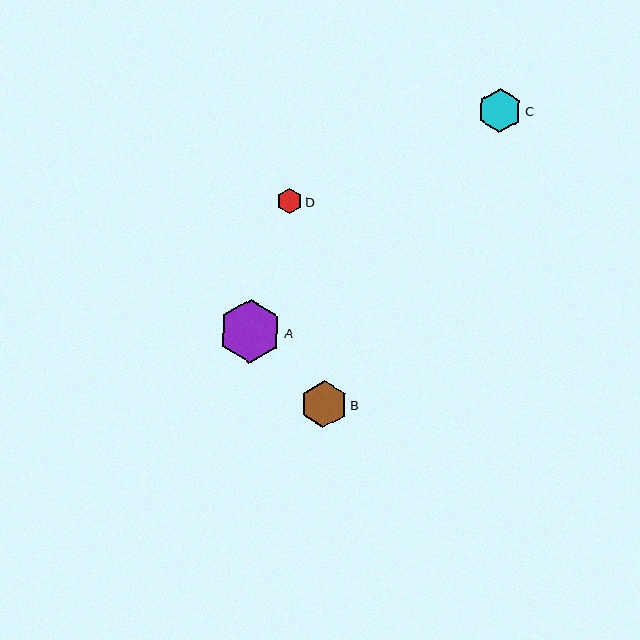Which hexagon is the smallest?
Hexagon D is the smallest with a size of approximately 25 pixels.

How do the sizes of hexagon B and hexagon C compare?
Hexagon B and hexagon C are approximately the same size.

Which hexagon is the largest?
Hexagon A is the largest with a size of approximately 63 pixels.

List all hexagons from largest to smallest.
From largest to smallest: A, B, C, D.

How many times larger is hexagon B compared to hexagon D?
Hexagon B is approximately 1.9 times the size of hexagon D.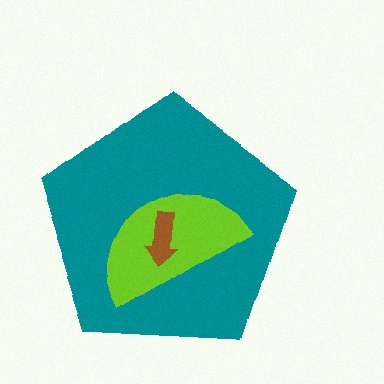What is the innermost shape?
The brown arrow.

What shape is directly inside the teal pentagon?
The lime semicircle.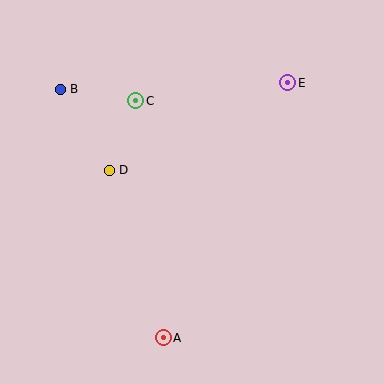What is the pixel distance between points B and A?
The distance between B and A is 269 pixels.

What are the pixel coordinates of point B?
Point B is at (60, 89).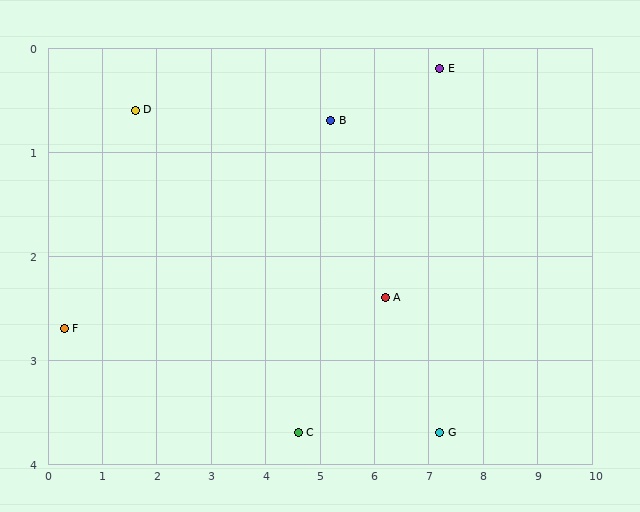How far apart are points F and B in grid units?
Points F and B are about 5.3 grid units apart.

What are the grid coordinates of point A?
Point A is at approximately (6.2, 2.4).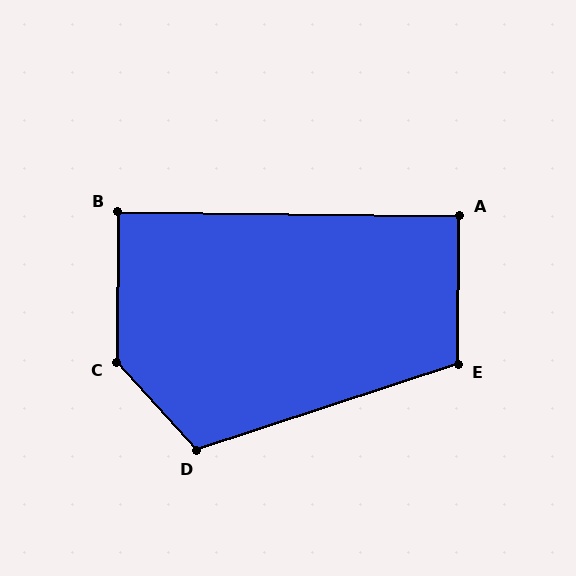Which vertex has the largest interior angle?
C, at approximately 138 degrees.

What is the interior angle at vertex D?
Approximately 114 degrees (obtuse).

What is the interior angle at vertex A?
Approximately 90 degrees (approximately right).